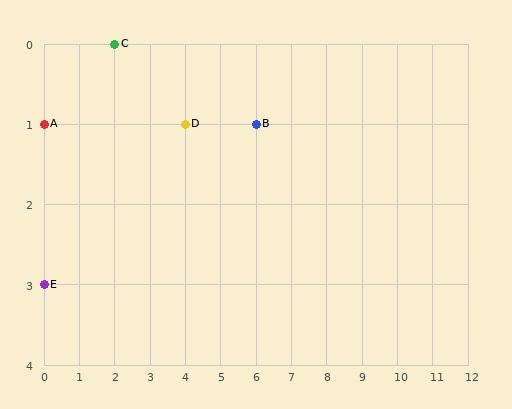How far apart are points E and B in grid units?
Points E and B are 6 columns and 2 rows apart (about 6.3 grid units diagonally).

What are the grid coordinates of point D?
Point D is at grid coordinates (4, 1).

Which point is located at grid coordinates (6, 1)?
Point B is at (6, 1).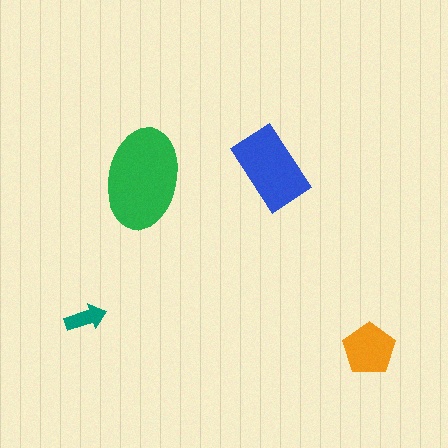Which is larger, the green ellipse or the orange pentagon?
The green ellipse.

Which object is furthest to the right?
The orange pentagon is rightmost.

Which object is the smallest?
The teal arrow.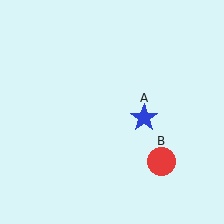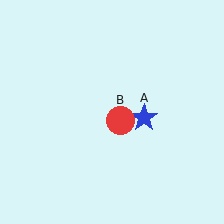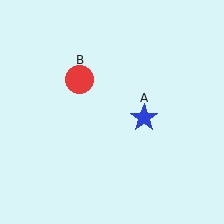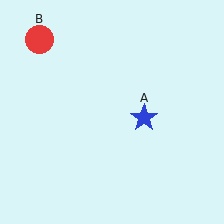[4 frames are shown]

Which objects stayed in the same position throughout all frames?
Blue star (object A) remained stationary.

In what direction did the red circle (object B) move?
The red circle (object B) moved up and to the left.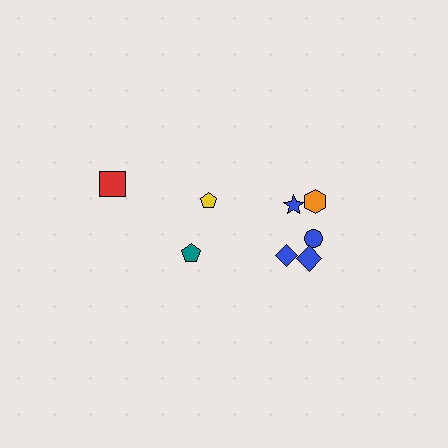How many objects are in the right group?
There are 5 objects.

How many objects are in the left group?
There are 3 objects.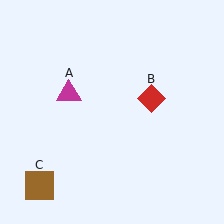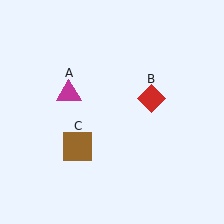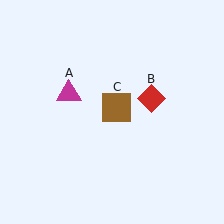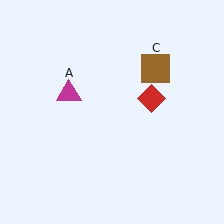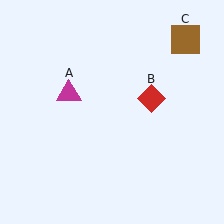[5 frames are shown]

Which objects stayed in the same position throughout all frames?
Magenta triangle (object A) and red diamond (object B) remained stationary.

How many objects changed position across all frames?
1 object changed position: brown square (object C).